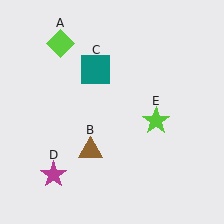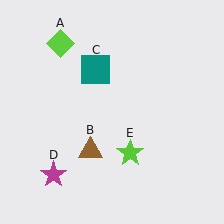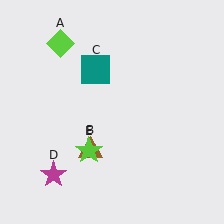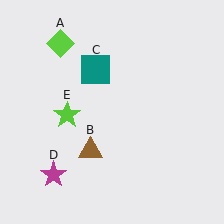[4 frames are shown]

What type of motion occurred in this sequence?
The lime star (object E) rotated clockwise around the center of the scene.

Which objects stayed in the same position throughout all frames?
Lime diamond (object A) and brown triangle (object B) and teal square (object C) and magenta star (object D) remained stationary.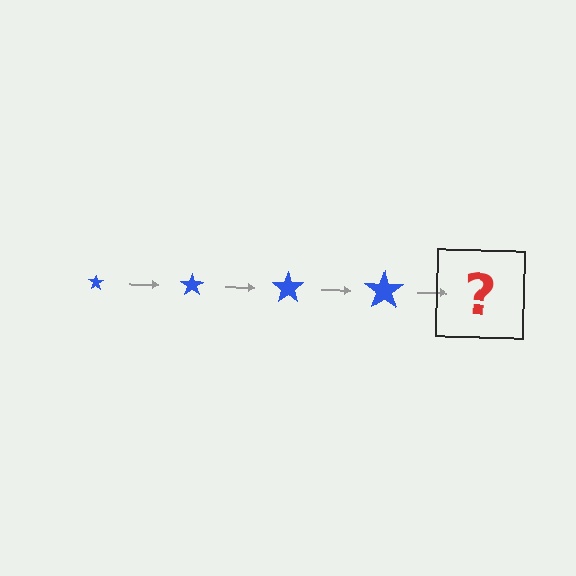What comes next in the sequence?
The next element should be a blue star, larger than the previous one.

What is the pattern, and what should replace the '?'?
The pattern is that the star gets progressively larger each step. The '?' should be a blue star, larger than the previous one.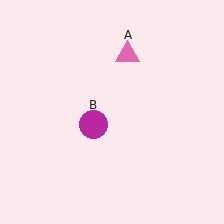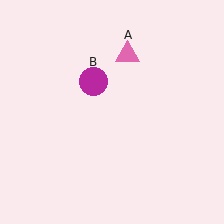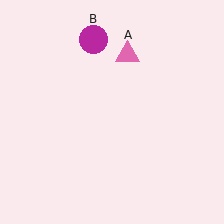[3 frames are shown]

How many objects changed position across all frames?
1 object changed position: magenta circle (object B).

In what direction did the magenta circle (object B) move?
The magenta circle (object B) moved up.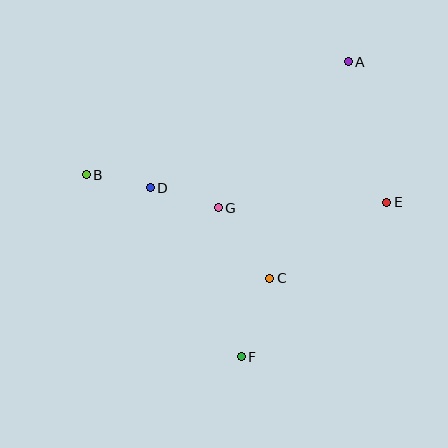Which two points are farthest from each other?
Points A and F are farthest from each other.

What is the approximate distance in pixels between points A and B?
The distance between A and B is approximately 286 pixels.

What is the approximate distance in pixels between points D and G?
The distance between D and G is approximately 70 pixels.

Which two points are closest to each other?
Points B and D are closest to each other.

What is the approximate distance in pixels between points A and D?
The distance between A and D is approximately 235 pixels.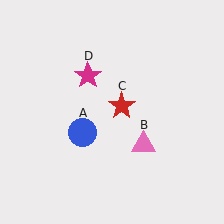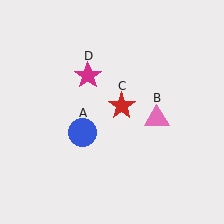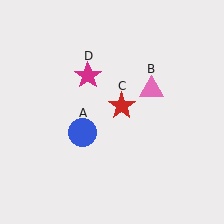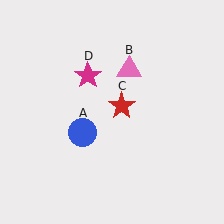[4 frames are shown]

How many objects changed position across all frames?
1 object changed position: pink triangle (object B).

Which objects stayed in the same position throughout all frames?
Blue circle (object A) and red star (object C) and magenta star (object D) remained stationary.